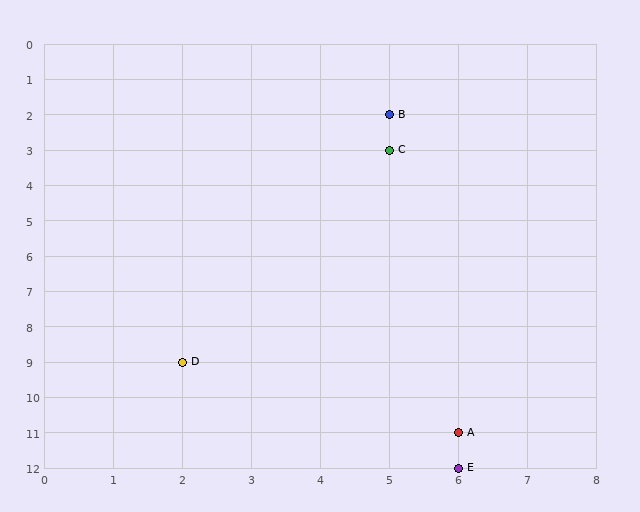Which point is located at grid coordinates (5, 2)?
Point B is at (5, 2).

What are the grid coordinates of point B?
Point B is at grid coordinates (5, 2).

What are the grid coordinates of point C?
Point C is at grid coordinates (5, 3).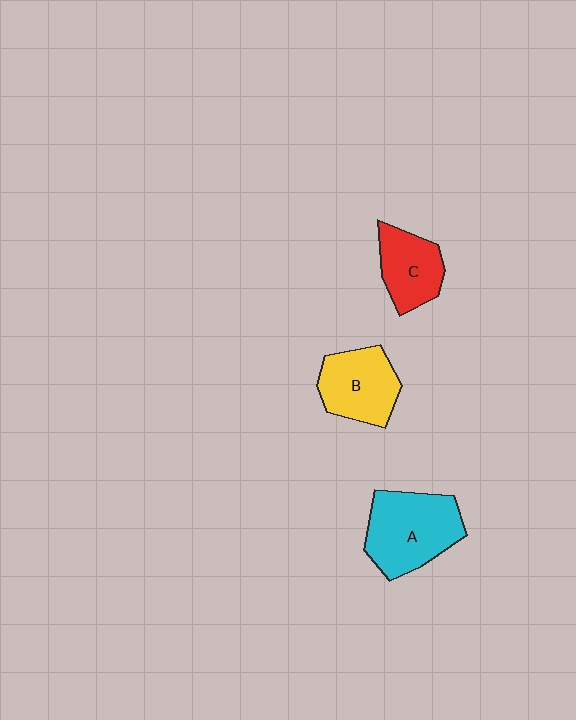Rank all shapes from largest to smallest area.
From largest to smallest: A (cyan), B (yellow), C (red).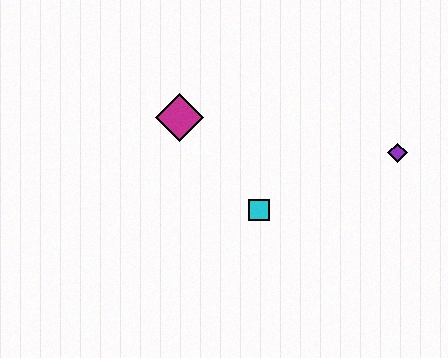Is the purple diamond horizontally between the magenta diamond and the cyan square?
No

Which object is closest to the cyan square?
The magenta diamond is closest to the cyan square.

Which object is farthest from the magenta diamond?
The purple diamond is farthest from the magenta diamond.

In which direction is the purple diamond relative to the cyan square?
The purple diamond is to the right of the cyan square.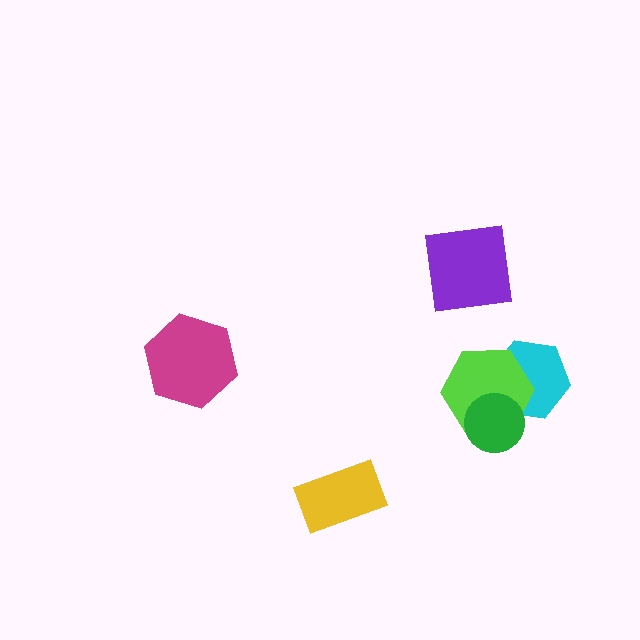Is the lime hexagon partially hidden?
Yes, it is partially covered by another shape.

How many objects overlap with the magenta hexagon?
0 objects overlap with the magenta hexagon.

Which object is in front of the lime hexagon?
The green circle is in front of the lime hexagon.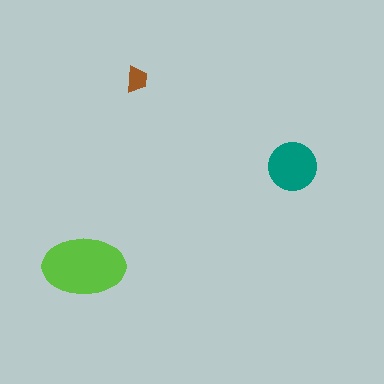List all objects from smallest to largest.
The brown trapezoid, the teal circle, the lime ellipse.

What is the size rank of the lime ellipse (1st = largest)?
1st.